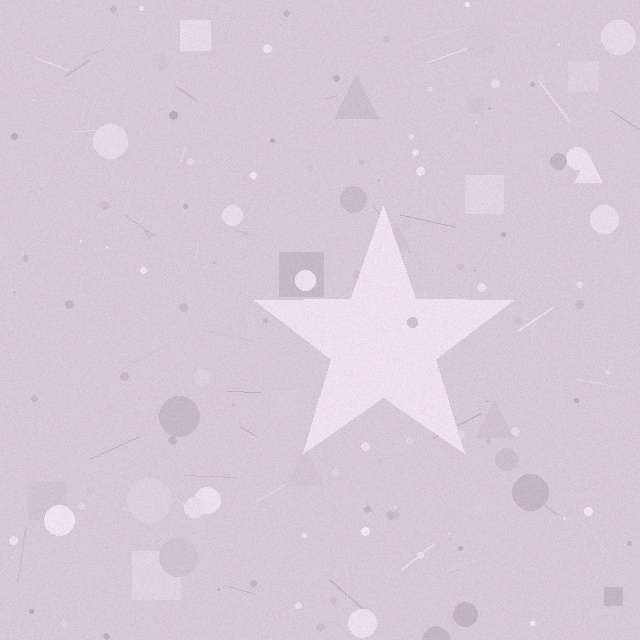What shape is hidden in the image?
A star is hidden in the image.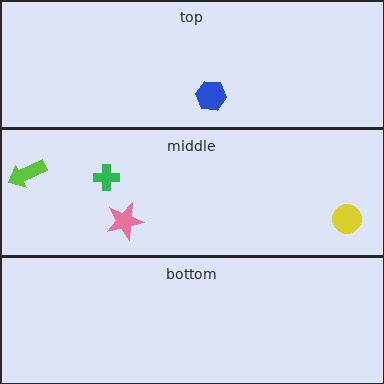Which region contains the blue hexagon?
The top region.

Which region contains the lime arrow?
The middle region.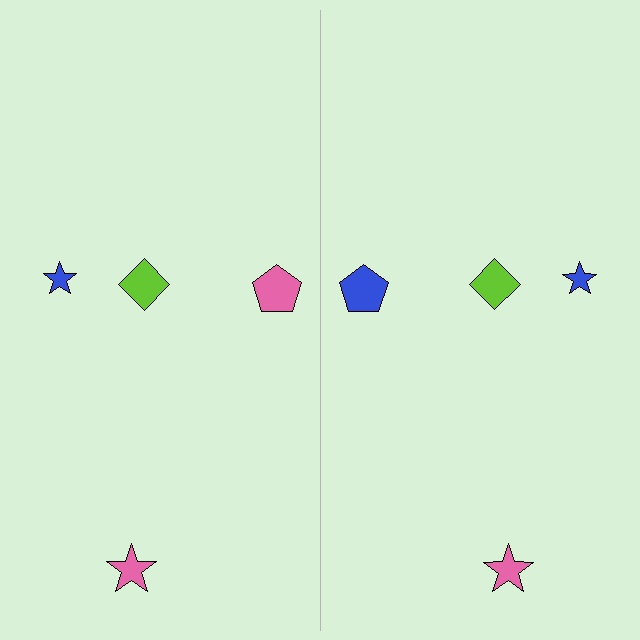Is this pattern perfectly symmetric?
No, the pattern is not perfectly symmetric. The blue pentagon on the right side breaks the symmetry — its mirror counterpart is pink.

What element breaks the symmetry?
The blue pentagon on the right side breaks the symmetry — its mirror counterpart is pink.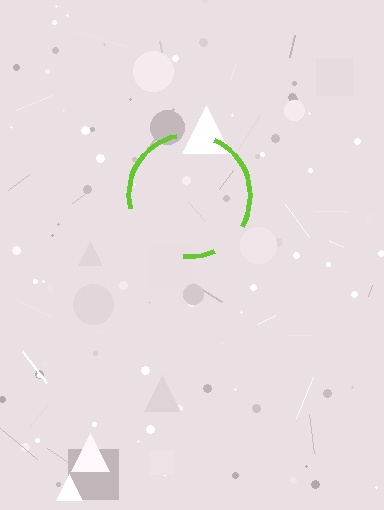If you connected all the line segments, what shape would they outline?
They would outline a circle.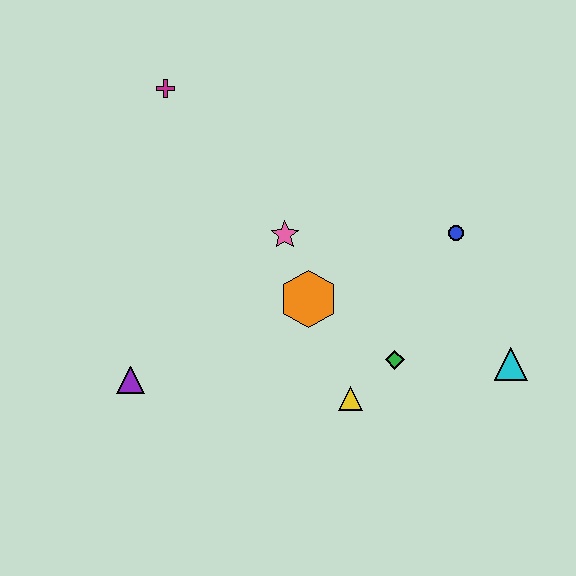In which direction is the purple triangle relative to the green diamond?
The purple triangle is to the left of the green diamond.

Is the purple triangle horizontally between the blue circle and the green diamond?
No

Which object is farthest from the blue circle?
The purple triangle is farthest from the blue circle.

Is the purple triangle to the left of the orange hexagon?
Yes